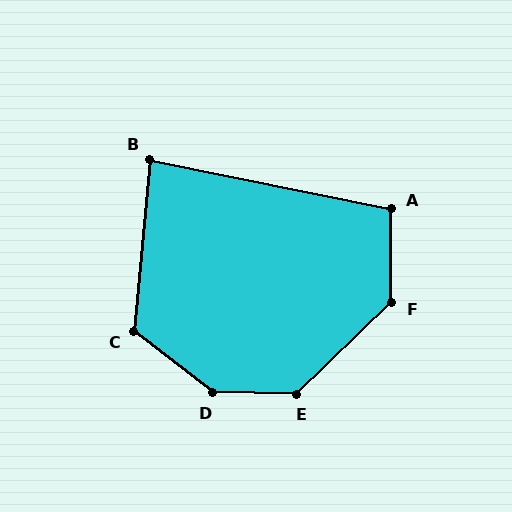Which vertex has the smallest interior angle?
B, at approximately 84 degrees.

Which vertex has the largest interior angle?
D, at approximately 143 degrees.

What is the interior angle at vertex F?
Approximately 133 degrees (obtuse).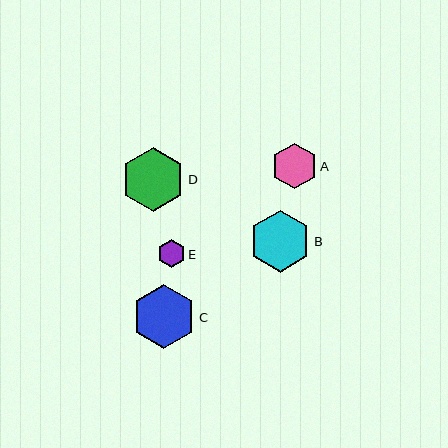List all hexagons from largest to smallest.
From largest to smallest: C, D, B, A, E.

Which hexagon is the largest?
Hexagon C is the largest with a size of approximately 64 pixels.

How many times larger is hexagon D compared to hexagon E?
Hexagon D is approximately 2.3 times the size of hexagon E.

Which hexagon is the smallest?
Hexagon E is the smallest with a size of approximately 28 pixels.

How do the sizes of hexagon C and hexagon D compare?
Hexagon C and hexagon D are approximately the same size.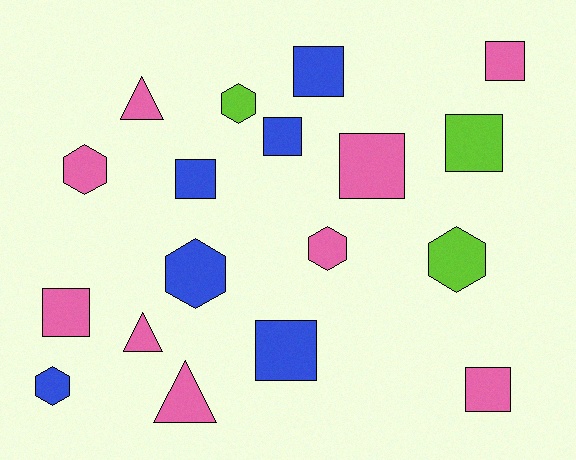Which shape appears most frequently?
Square, with 9 objects.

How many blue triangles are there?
There are no blue triangles.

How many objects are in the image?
There are 18 objects.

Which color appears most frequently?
Pink, with 9 objects.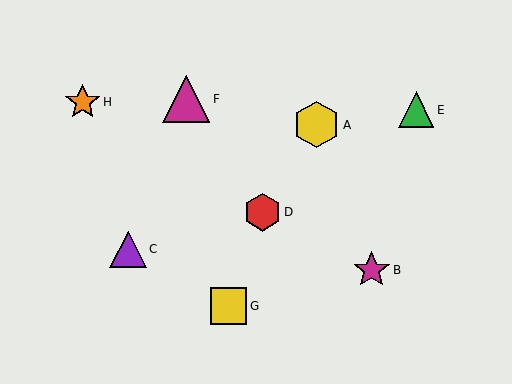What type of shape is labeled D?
Shape D is a red hexagon.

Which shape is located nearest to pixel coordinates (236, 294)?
The yellow square (labeled G) at (228, 306) is nearest to that location.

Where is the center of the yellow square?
The center of the yellow square is at (228, 306).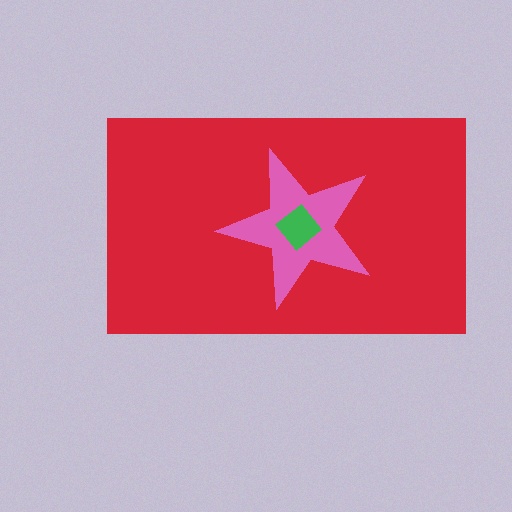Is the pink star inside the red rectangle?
Yes.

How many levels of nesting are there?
3.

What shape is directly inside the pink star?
The green diamond.